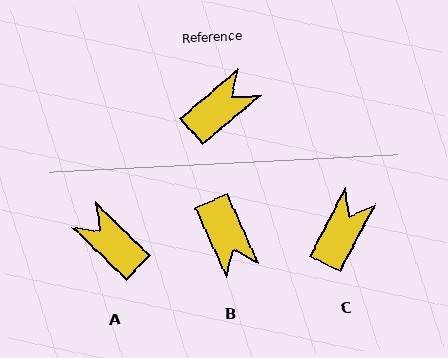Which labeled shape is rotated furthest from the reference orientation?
B, about 106 degrees away.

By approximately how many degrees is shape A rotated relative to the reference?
Approximately 96 degrees counter-clockwise.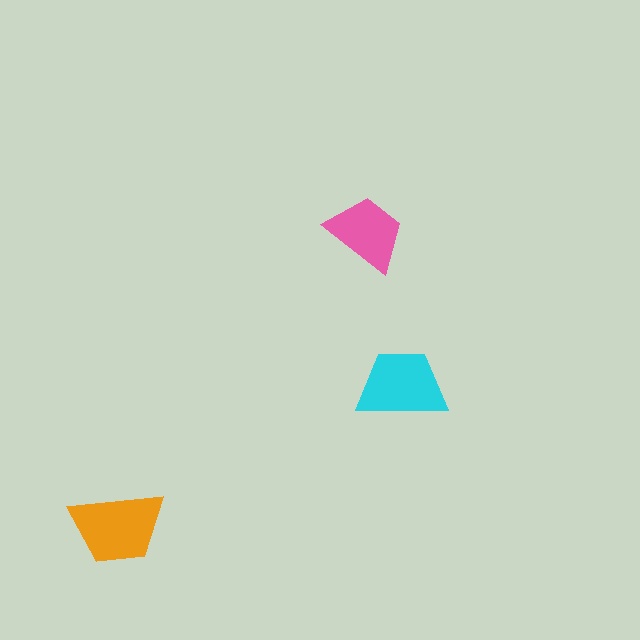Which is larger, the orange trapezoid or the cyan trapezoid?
The orange one.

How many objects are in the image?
There are 3 objects in the image.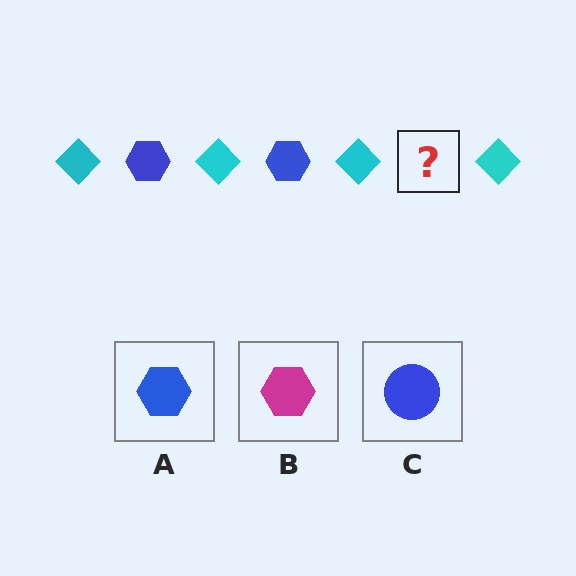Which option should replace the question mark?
Option A.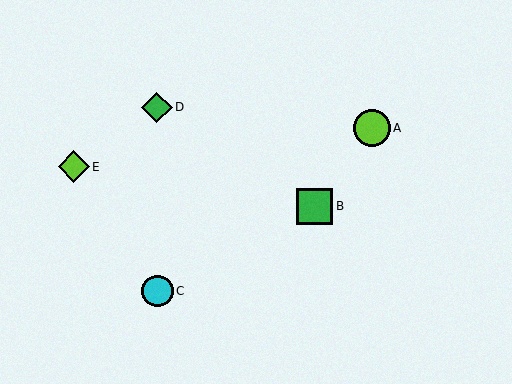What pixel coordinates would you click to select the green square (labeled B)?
Click at (315, 206) to select the green square B.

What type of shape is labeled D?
Shape D is a green diamond.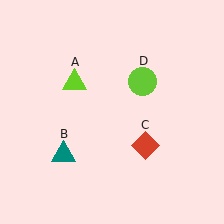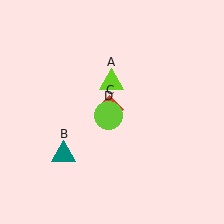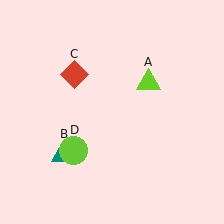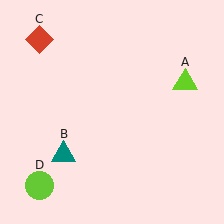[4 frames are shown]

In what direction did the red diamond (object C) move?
The red diamond (object C) moved up and to the left.